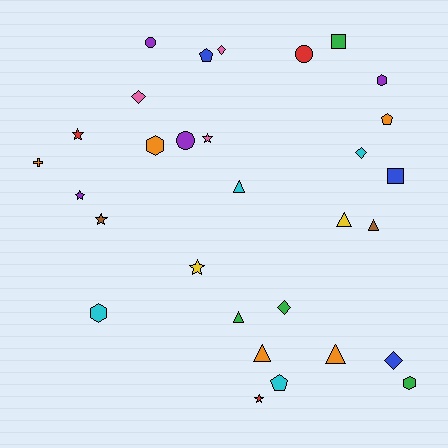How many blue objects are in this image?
There are 3 blue objects.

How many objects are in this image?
There are 30 objects.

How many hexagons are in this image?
There are 4 hexagons.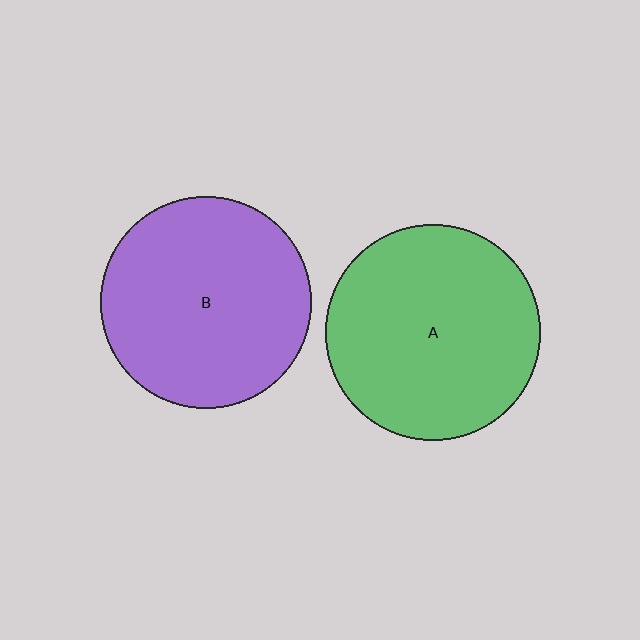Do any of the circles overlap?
No, none of the circles overlap.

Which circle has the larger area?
Circle A (green).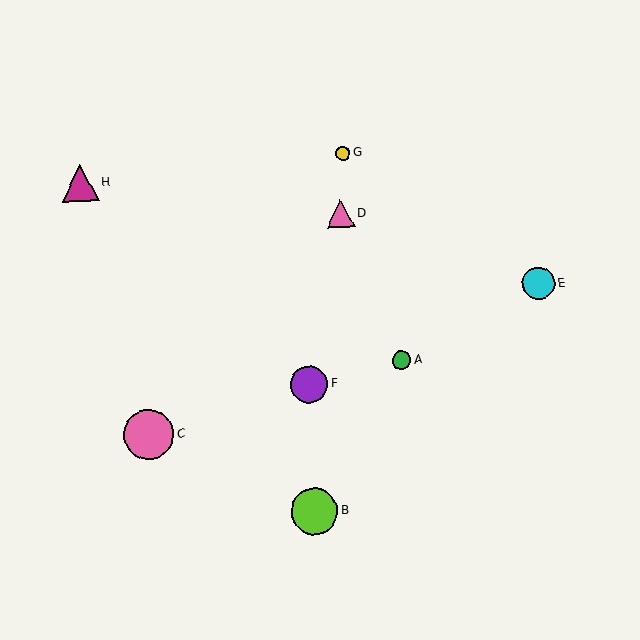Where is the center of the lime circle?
The center of the lime circle is at (314, 511).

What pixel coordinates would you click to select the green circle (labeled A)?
Click at (401, 360) to select the green circle A.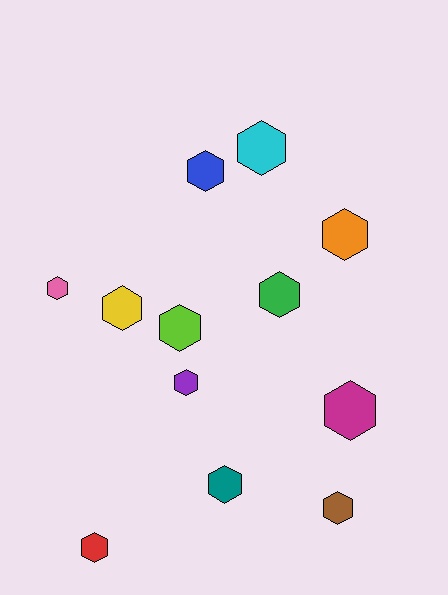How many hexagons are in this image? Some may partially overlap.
There are 12 hexagons.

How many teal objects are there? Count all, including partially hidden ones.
There is 1 teal object.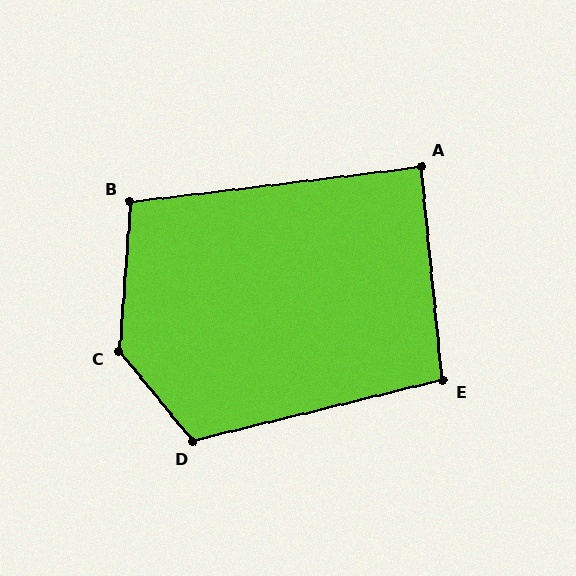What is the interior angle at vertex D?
Approximately 116 degrees (obtuse).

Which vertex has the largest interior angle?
C, at approximately 137 degrees.